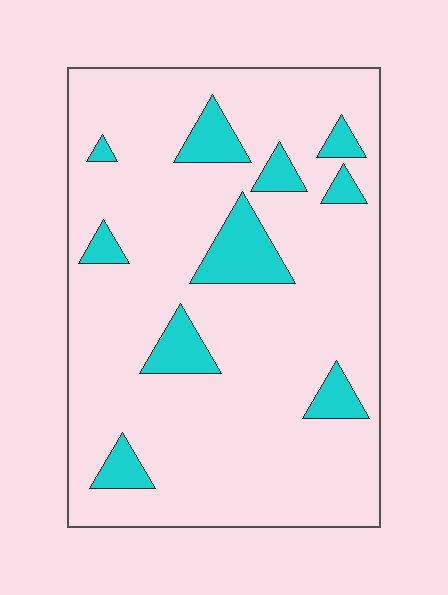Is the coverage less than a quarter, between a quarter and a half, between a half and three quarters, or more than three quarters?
Less than a quarter.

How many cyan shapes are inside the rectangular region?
10.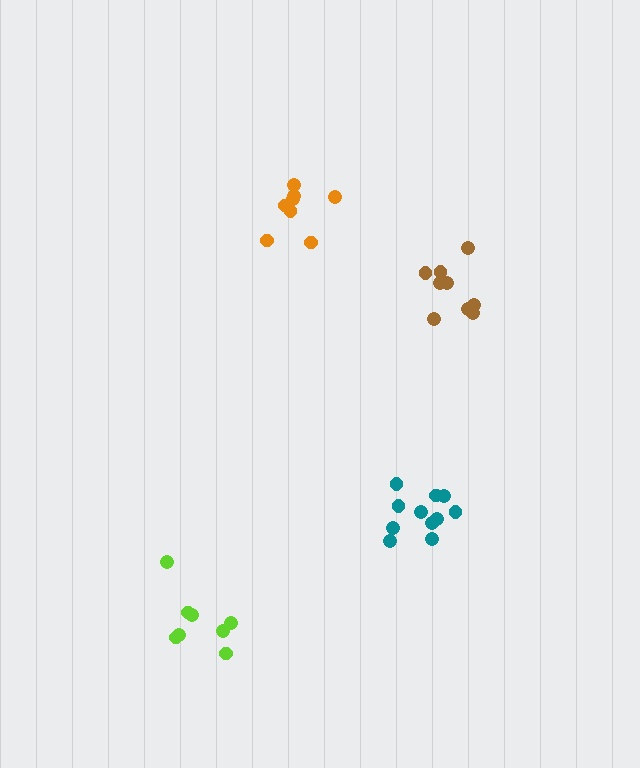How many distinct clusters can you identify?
There are 4 distinct clusters.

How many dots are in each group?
Group 1: 8 dots, Group 2: 8 dots, Group 3: 11 dots, Group 4: 9 dots (36 total).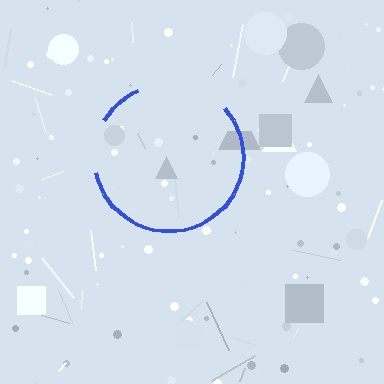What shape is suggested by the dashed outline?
The dashed outline suggests a circle.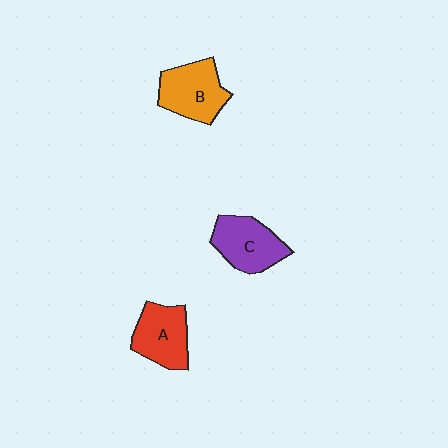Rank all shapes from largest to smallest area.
From largest to smallest: B (orange), C (purple), A (red).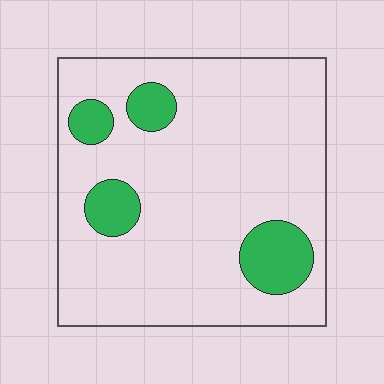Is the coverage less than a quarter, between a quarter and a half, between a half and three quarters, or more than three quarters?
Less than a quarter.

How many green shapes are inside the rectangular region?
4.